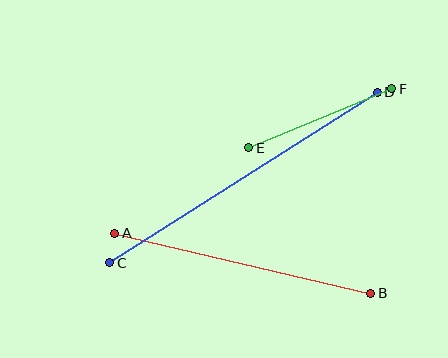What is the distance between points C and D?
The distance is approximately 317 pixels.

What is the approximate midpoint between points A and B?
The midpoint is at approximately (243, 263) pixels.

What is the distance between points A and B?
The distance is approximately 263 pixels.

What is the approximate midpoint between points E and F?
The midpoint is at approximately (320, 118) pixels.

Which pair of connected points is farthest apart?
Points C and D are farthest apart.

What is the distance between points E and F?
The distance is approximately 155 pixels.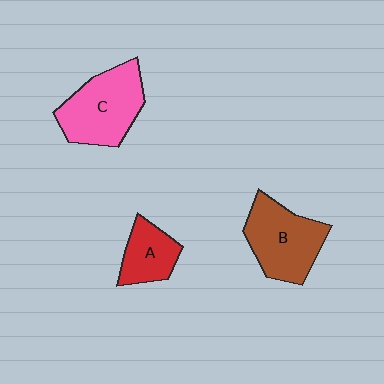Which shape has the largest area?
Shape C (pink).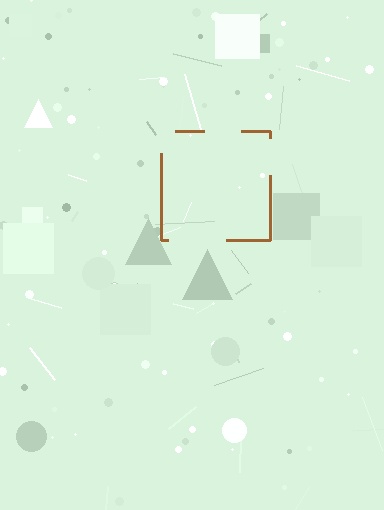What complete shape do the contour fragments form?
The contour fragments form a square.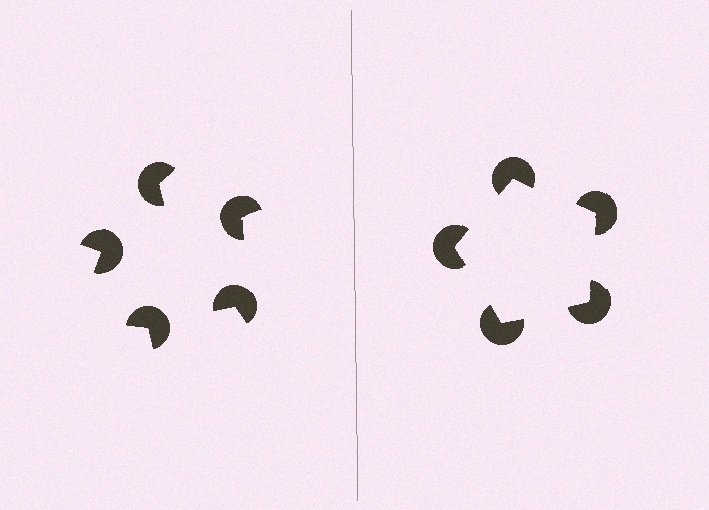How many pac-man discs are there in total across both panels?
10 — 5 on each side.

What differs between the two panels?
The pac-man discs are positioned identically on both sides; only the wedge orientations differ. On the right they align to a pentagon; on the left they are misaligned.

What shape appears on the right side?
An illusory pentagon.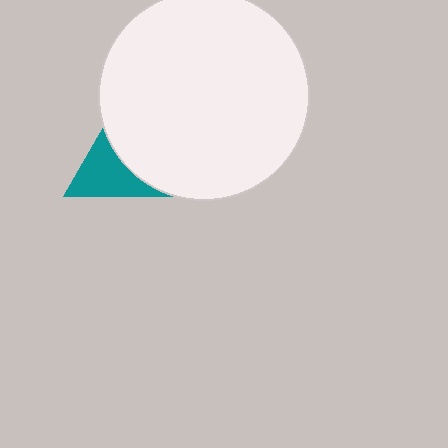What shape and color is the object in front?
The object in front is a white circle.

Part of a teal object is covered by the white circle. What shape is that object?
It is a triangle.